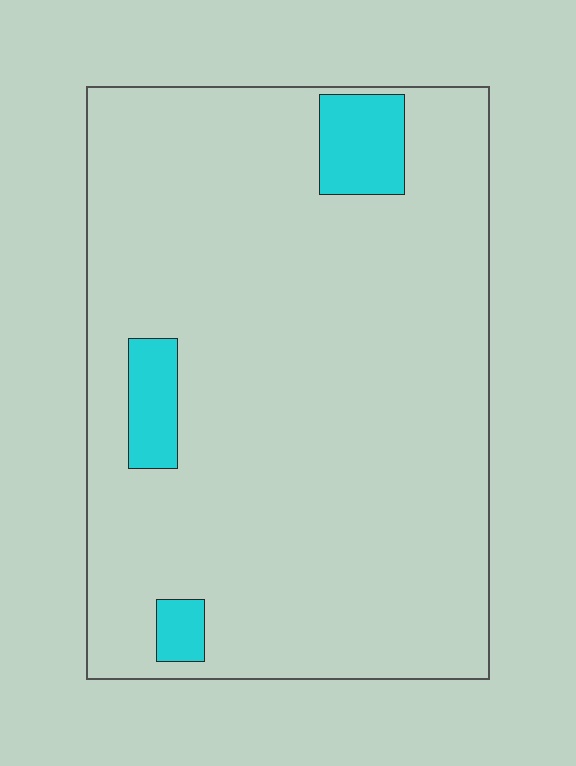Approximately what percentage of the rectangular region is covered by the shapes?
Approximately 10%.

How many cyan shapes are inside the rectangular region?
3.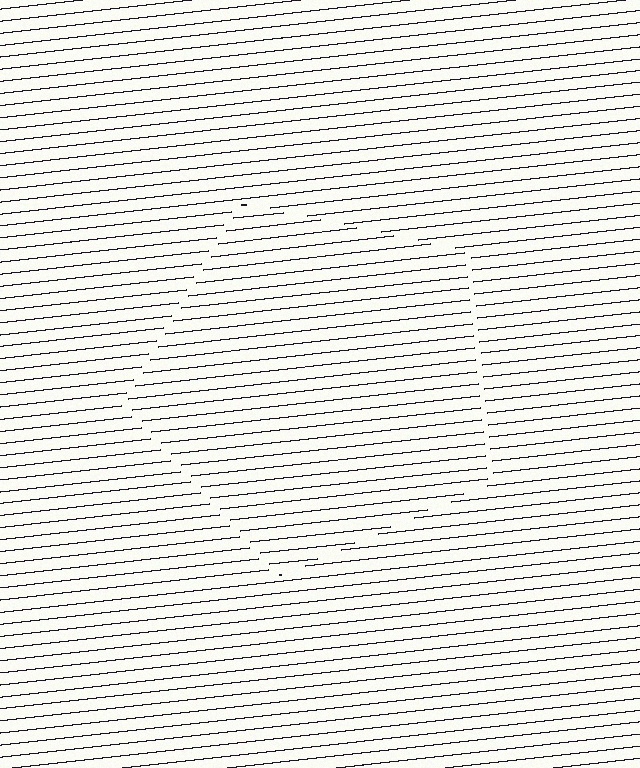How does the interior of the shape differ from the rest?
The interior of the shape contains the same grating, shifted by half a period — the contour is defined by the phase discontinuity where line-ends from the inner and outer gratings abut.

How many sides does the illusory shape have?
5 sides — the line-ends trace a pentagon.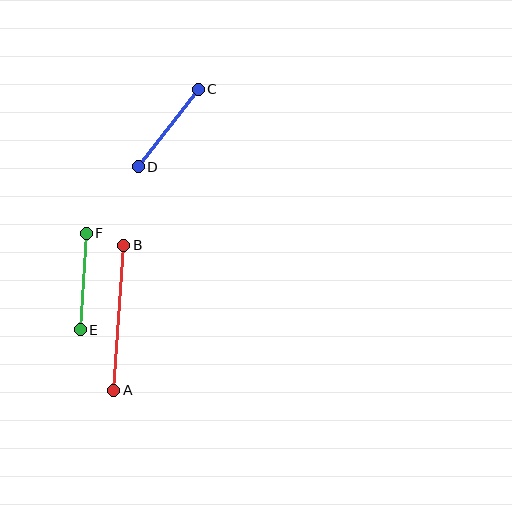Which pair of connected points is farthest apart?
Points A and B are farthest apart.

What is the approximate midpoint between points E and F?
The midpoint is at approximately (83, 281) pixels.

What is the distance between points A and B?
The distance is approximately 145 pixels.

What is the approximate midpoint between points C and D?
The midpoint is at approximately (168, 128) pixels.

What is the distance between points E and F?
The distance is approximately 97 pixels.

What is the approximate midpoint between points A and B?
The midpoint is at approximately (119, 318) pixels.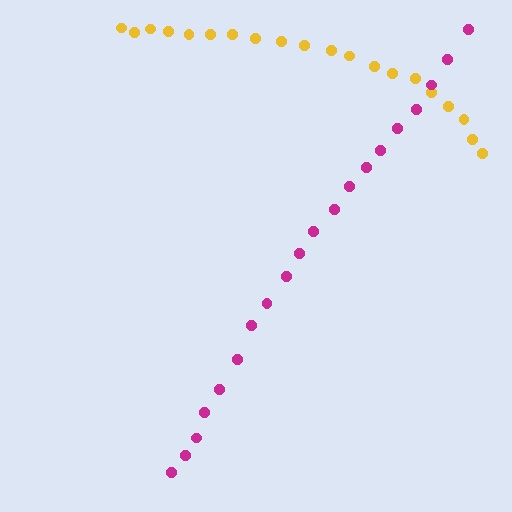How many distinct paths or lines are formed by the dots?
There are 2 distinct paths.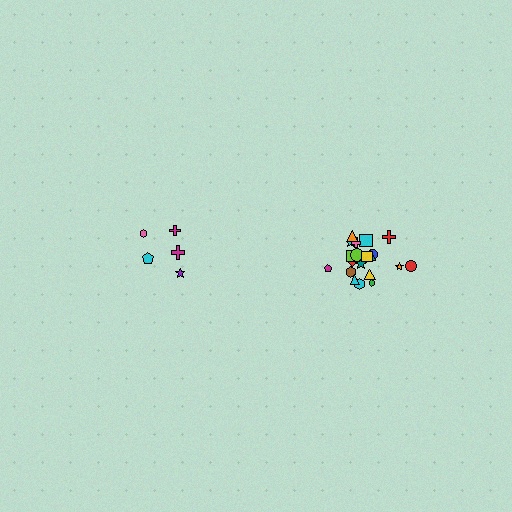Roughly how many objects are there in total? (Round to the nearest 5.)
Roughly 25 objects in total.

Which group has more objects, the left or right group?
The right group.